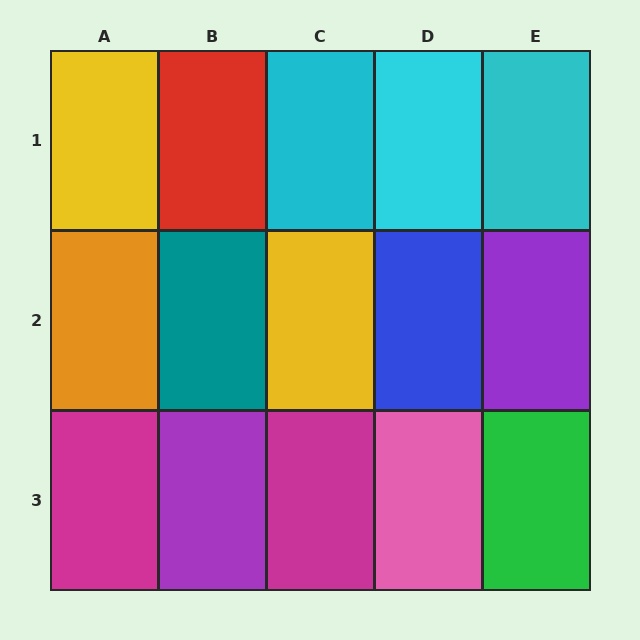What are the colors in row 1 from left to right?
Yellow, red, cyan, cyan, cyan.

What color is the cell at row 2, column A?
Orange.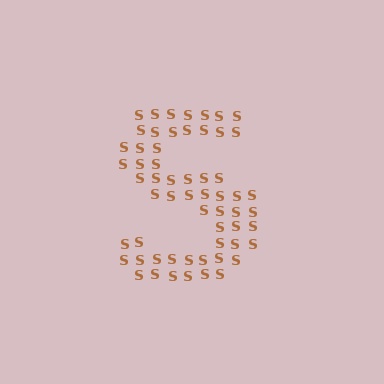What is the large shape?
The large shape is the letter S.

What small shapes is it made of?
It is made of small letter S's.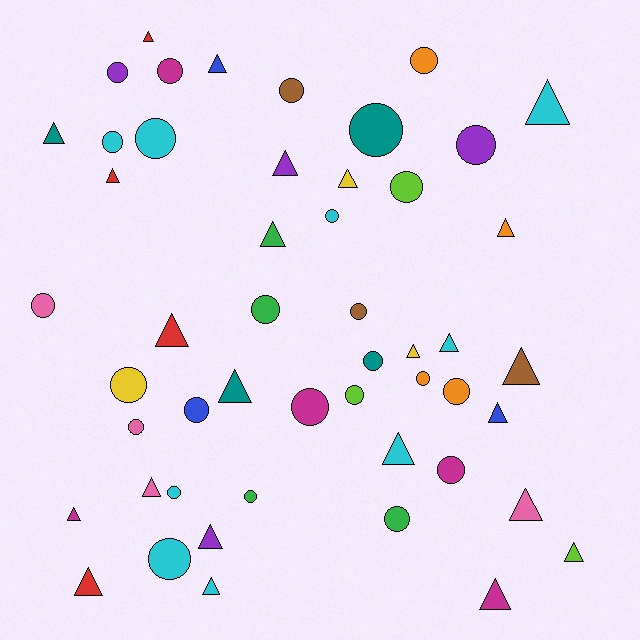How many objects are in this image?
There are 50 objects.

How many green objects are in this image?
There are 4 green objects.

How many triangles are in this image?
There are 24 triangles.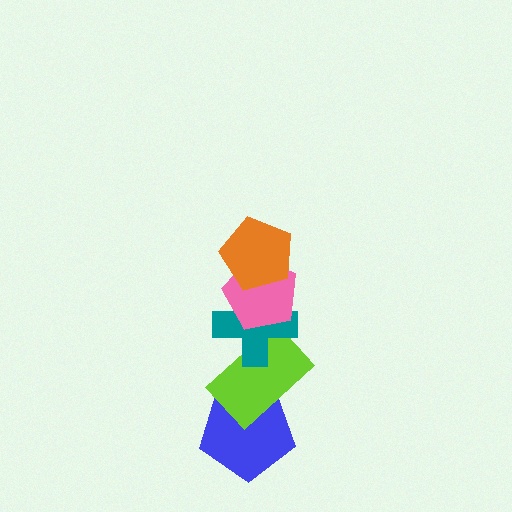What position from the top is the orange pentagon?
The orange pentagon is 1st from the top.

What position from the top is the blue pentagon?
The blue pentagon is 5th from the top.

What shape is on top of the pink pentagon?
The orange pentagon is on top of the pink pentagon.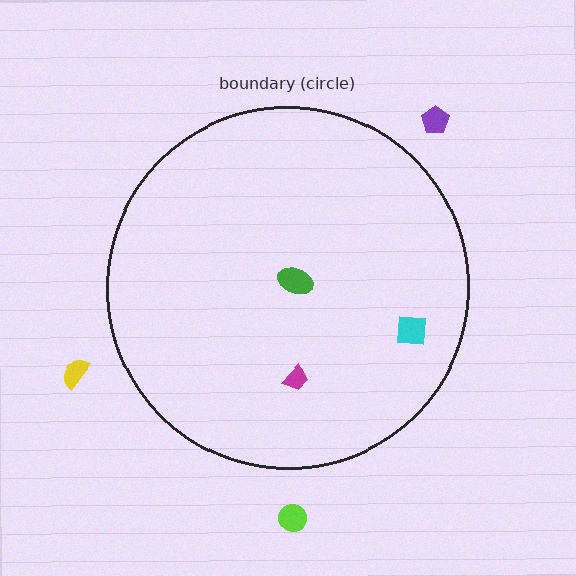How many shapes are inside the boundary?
3 inside, 3 outside.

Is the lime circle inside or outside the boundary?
Outside.